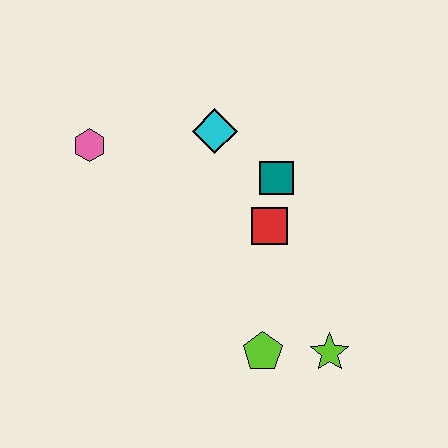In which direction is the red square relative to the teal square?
The red square is below the teal square.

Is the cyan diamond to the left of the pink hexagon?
No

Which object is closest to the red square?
The teal square is closest to the red square.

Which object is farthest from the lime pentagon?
The pink hexagon is farthest from the lime pentagon.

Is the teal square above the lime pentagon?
Yes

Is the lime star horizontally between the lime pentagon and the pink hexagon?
No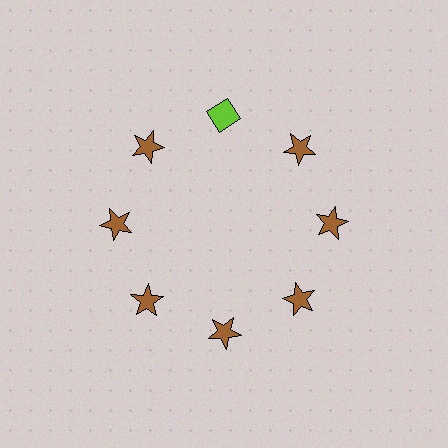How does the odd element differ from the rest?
It differs in both color (lime instead of brown) and shape (diamond instead of star).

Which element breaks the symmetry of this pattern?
The lime diamond at roughly the 12 o'clock position breaks the symmetry. All other shapes are brown stars.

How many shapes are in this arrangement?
There are 8 shapes arranged in a ring pattern.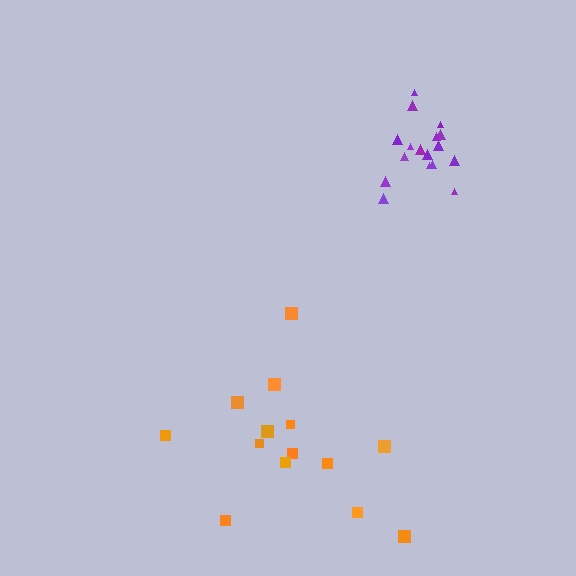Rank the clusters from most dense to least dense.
purple, orange.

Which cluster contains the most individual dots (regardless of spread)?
Purple (20).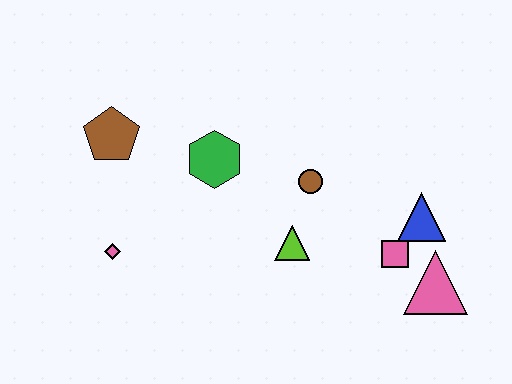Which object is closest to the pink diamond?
The brown pentagon is closest to the pink diamond.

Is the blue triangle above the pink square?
Yes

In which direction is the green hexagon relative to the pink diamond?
The green hexagon is to the right of the pink diamond.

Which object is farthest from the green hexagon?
The pink triangle is farthest from the green hexagon.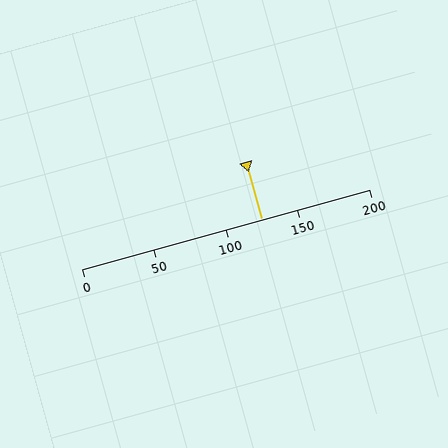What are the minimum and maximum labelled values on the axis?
The axis runs from 0 to 200.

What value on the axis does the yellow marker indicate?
The marker indicates approximately 125.